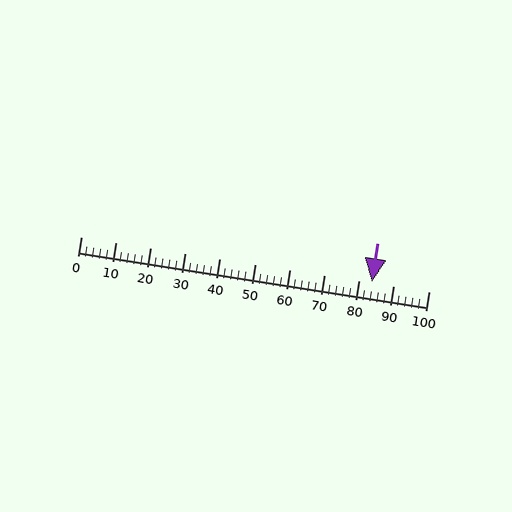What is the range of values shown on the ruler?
The ruler shows values from 0 to 100.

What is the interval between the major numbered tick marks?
The major tick marks are spaced 10 units apart.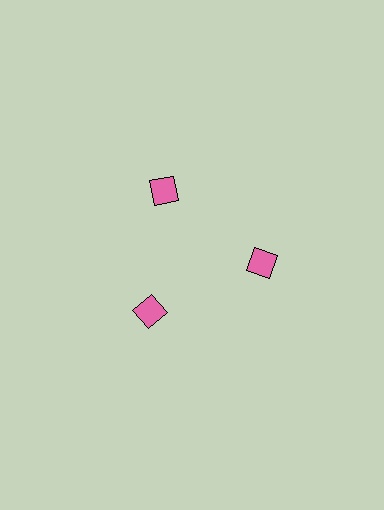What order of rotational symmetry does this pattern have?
This pattern has 3-fold rotational symmetry.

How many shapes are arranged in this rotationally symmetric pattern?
There are 3 shapes, arranged in 3 groups of 1.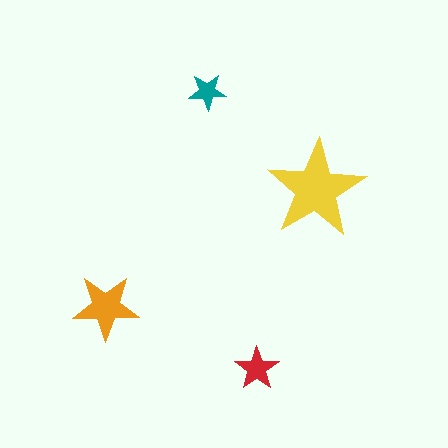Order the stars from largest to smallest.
the yellow one, the orange one, the red one, the teal one.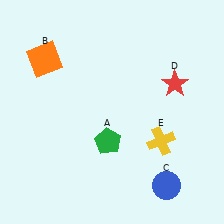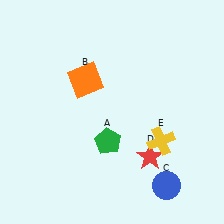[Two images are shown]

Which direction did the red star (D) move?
The red star (D) moved down.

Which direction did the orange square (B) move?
The orange square (B) moved right.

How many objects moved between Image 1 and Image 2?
2 objects moved between the two images.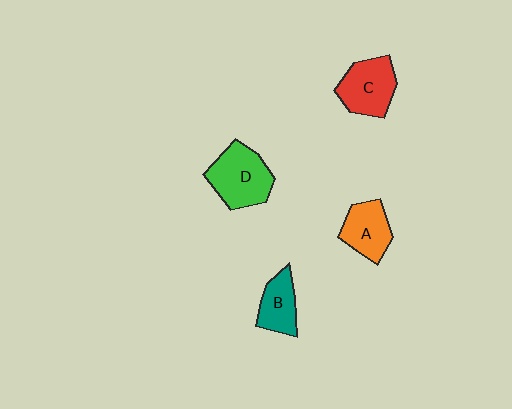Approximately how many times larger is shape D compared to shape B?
Approximately 1.6 times.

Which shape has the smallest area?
Shape B (teal).